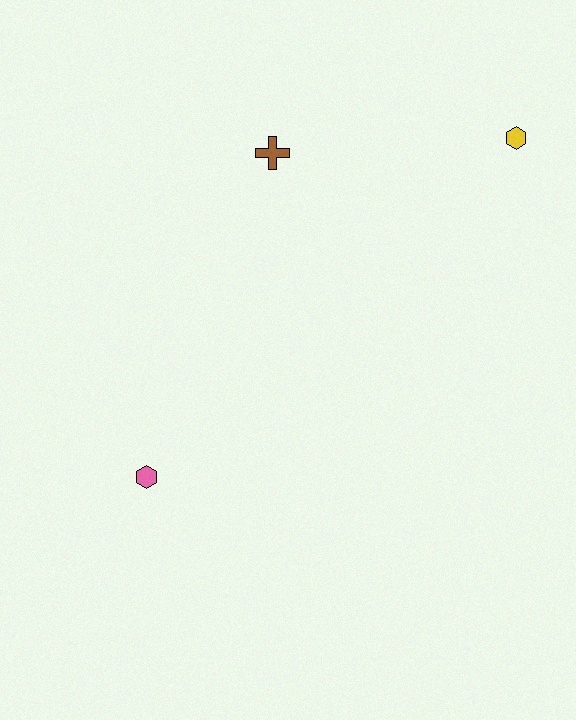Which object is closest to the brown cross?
The yellow hexagon is closest to the brown cross.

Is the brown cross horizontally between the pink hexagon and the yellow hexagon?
Yes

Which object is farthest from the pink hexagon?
The yellow hexagon is farthest from the pink hexagon.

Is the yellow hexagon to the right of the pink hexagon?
Yes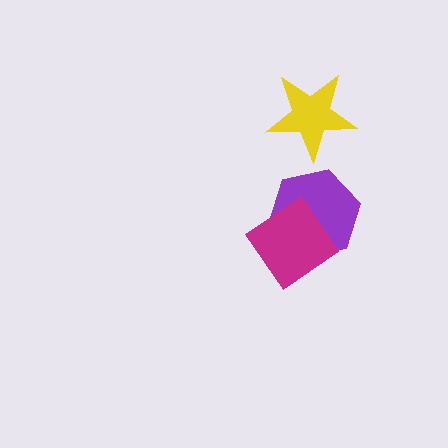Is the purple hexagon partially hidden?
Yes, it is partially covered by another shape.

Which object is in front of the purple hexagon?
The magenta diamond is in front of the purple hexagon.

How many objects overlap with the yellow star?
0 objects overlap with the yellow star.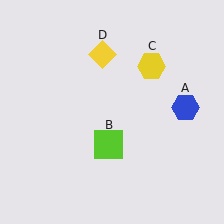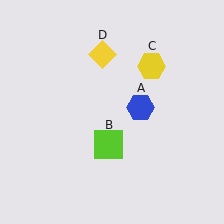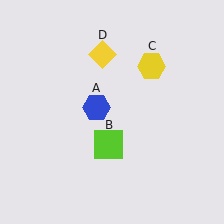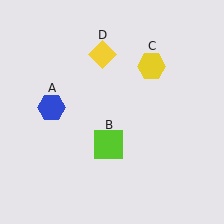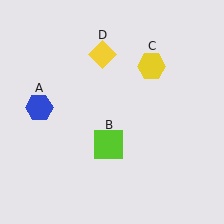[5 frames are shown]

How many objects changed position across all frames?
1 object changed position: blue hexagon (object A).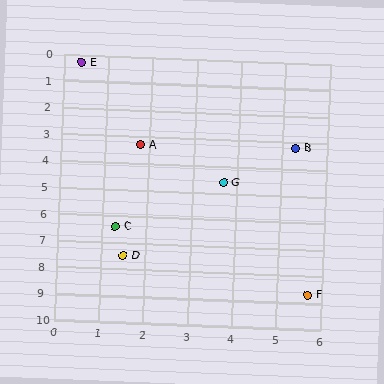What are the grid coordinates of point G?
Point G is at approximately (3.7, 4.6).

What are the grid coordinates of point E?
Point E is at approximately (0.4, 0.3).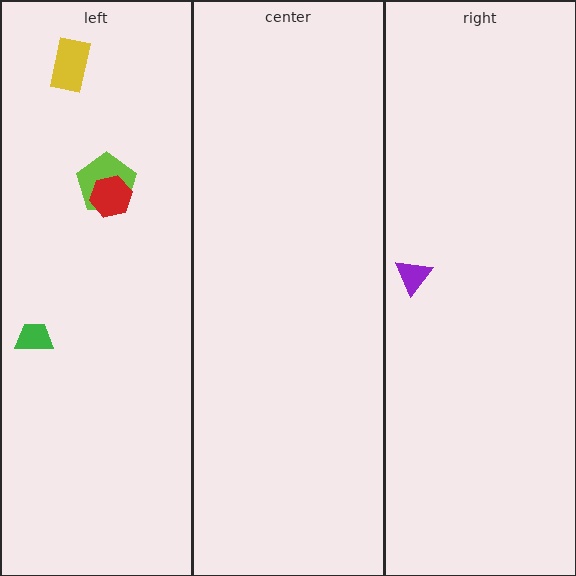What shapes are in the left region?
The yellow rectangle, the green trapezoid, the lime pentagon, the red hexagon.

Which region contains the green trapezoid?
The left region.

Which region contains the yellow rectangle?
The left region.